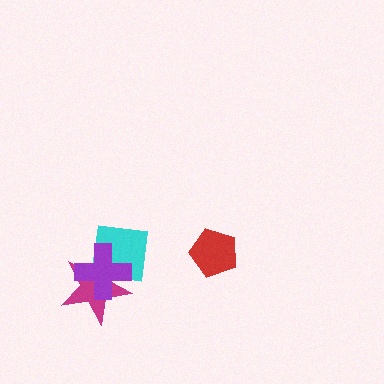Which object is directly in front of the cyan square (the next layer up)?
The magenta star is directly in front of the cyan square.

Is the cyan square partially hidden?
Yes, it is partially covered by another shape.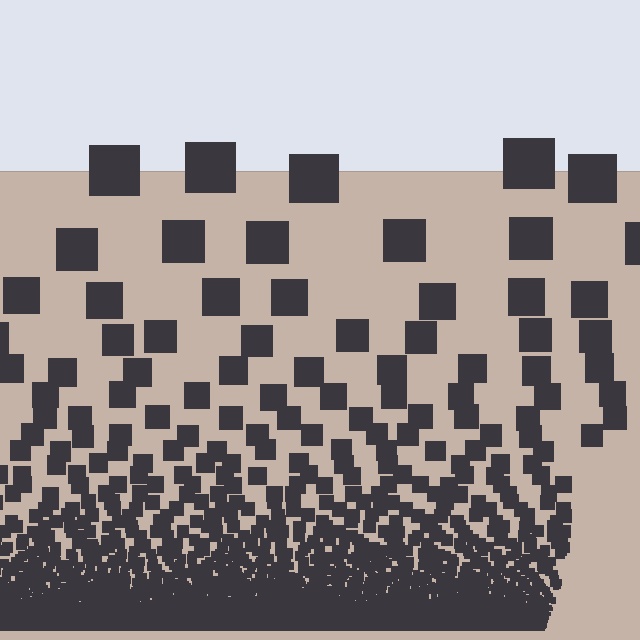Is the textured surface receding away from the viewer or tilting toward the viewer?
The surface appears to tilt toward the viewer. Texture elements get larger and sparser toward the top.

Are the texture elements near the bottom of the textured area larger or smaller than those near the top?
Smaller. The gradient is inverted — elements near the bottom are smaller and denser.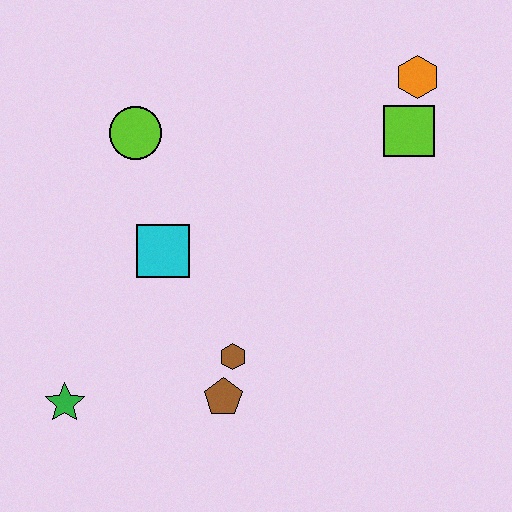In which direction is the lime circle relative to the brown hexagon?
The lime circle is above the brown hexagon.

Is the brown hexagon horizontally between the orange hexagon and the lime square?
No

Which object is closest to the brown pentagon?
The brown hexagon is closest to the brown pentagon.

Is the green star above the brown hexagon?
No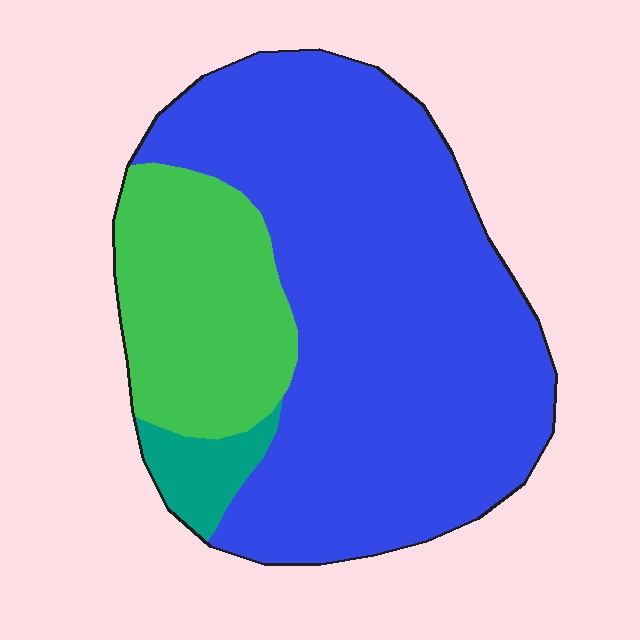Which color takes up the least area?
Teal, at roughly 5%.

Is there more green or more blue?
Blue.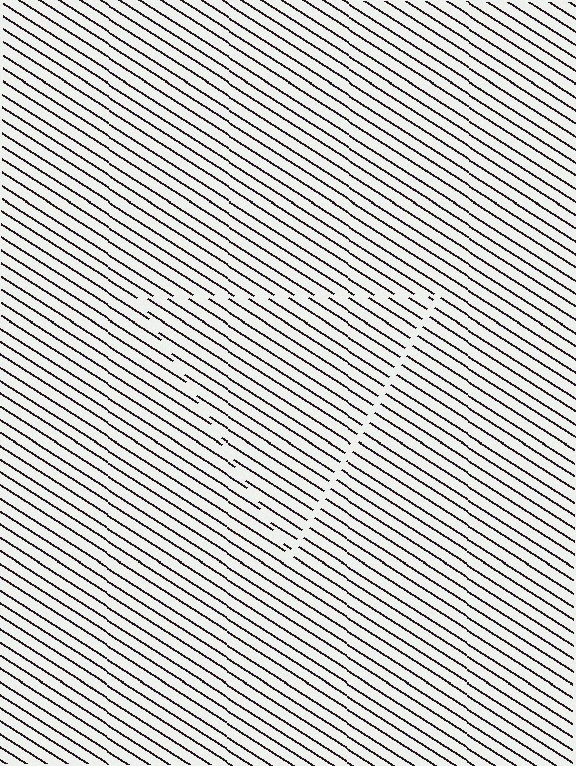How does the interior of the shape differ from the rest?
The interior of the shape contains the same grating, shifted by half a period — the contour is defined by the phase discontinuity where line-ends from the inner and outer gratings abut.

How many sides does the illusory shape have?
3 sides — the line-ends trace a triangle.